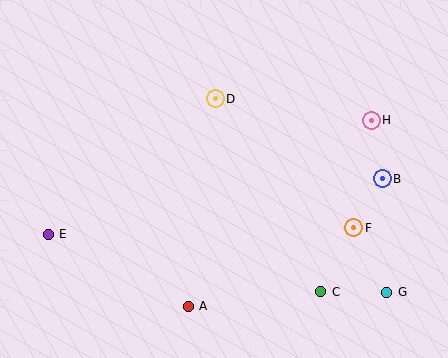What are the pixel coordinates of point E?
Point E is at (48, 234).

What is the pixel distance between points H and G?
The distance between H and G is 172 pixels.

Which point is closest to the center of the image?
Point D at (215, 99) is closest to the center.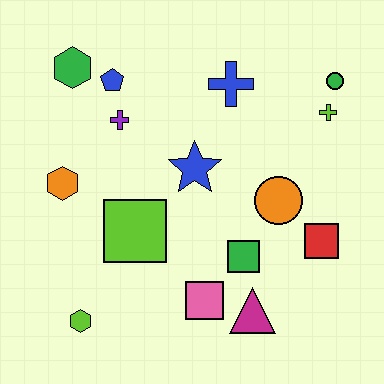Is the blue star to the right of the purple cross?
Yes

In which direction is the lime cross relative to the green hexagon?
The lime cross is to the right of the green hexagon.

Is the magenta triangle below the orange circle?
Yes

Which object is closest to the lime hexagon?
The lime square is closest to the lime hexagon.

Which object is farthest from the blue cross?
The lime hexagon is farthest from the blue cross.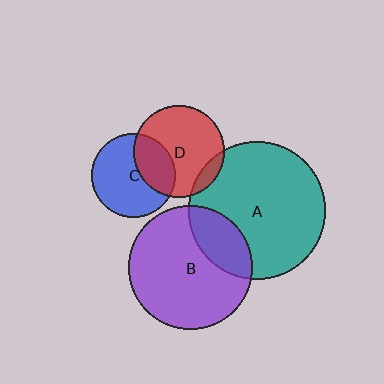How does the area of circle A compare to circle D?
Approximately 2.2 times.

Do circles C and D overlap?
Yes.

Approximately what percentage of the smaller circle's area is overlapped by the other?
Approximately 35%.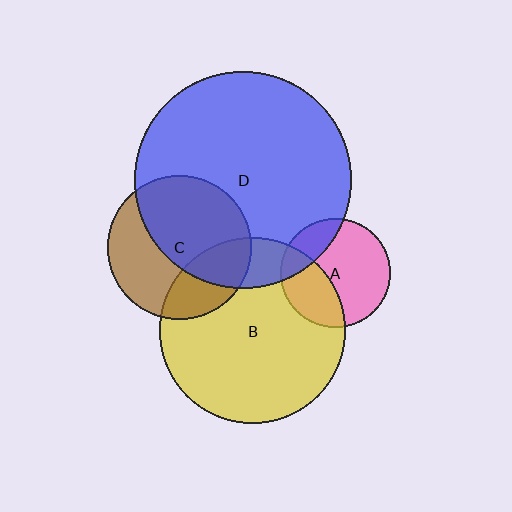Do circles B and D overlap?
Yes.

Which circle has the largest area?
Circle D (blue).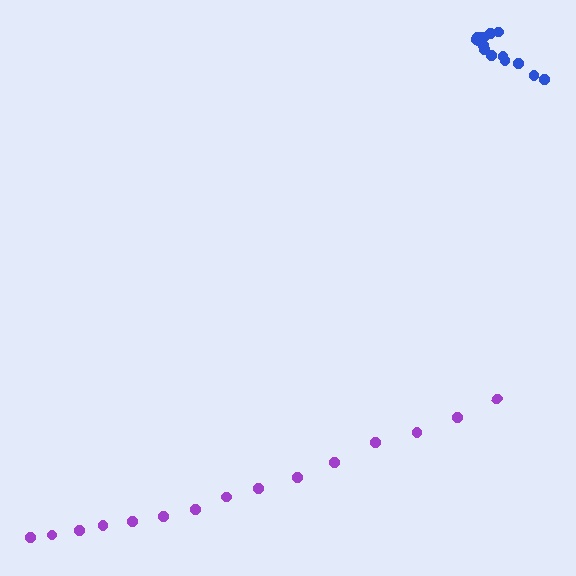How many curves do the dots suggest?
There are 2 distinct paths.